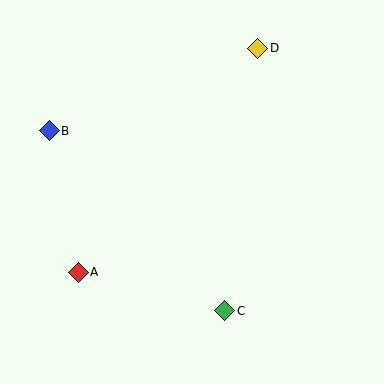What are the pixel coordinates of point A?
Point A is at (78, 272).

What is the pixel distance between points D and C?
The distance between D and C is 264 pixels.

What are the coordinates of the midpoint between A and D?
The midpoint between A and D is at (168, 160).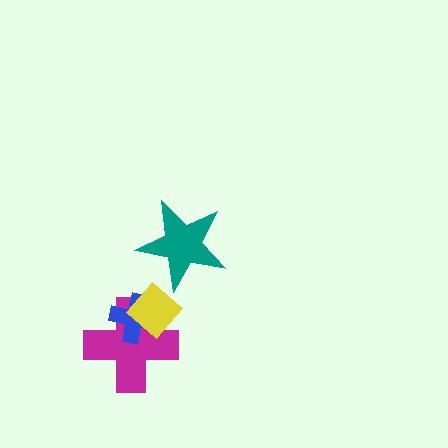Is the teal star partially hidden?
No, no other shape covers it.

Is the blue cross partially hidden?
Yes, it is partially covered by another shape.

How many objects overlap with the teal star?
0 objects overlap with the teal star.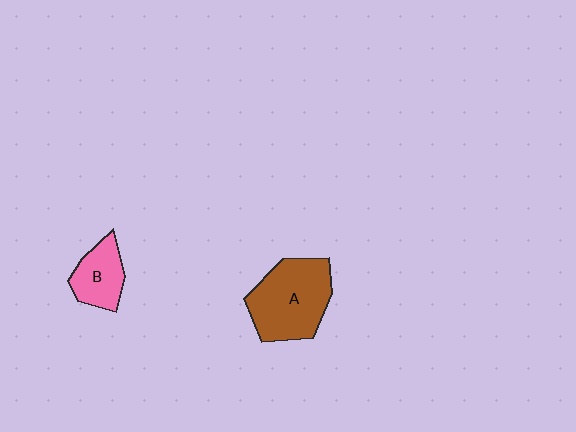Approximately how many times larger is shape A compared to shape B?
Approximately 1.9 times.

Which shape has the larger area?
Shape A (brown).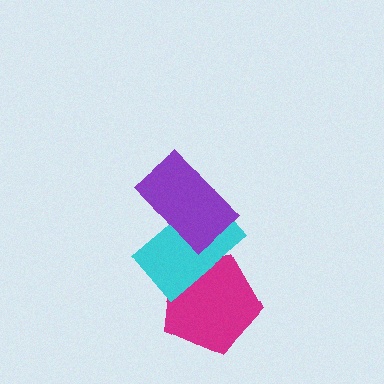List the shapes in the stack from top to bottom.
From top to bottom: the purple rectangle, the cyan rectangle, the magenta pentagon.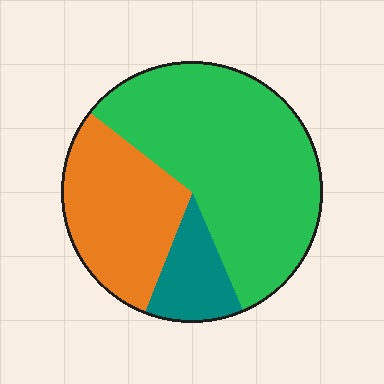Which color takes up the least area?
Teal, at roughly 10%.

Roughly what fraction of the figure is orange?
Orange takes up about one third (1/3) of the figure.